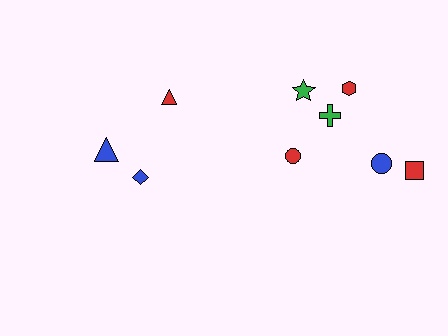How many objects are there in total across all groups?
There are 9 objects.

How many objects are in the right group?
There are 6 objects.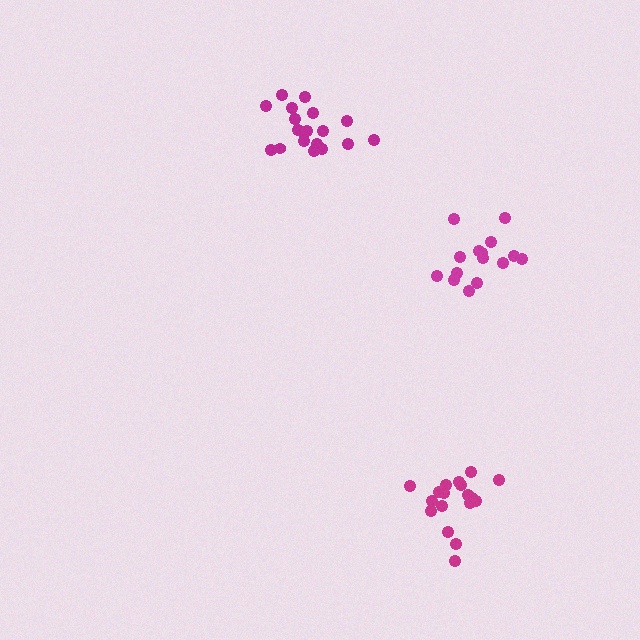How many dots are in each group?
Group 1: 18 dots, Group 2: 15 dots, Group 3: 19 dots (52 total).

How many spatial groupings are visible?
There are 3 spatial groupings.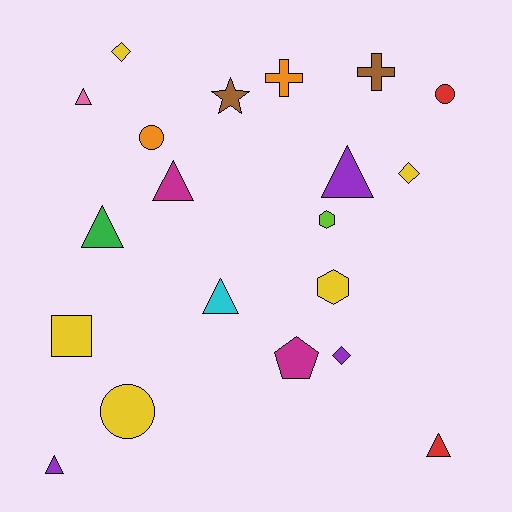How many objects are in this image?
There are 20 objects.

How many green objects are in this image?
There is 1 green object.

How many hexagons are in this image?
There are 2 hexagons.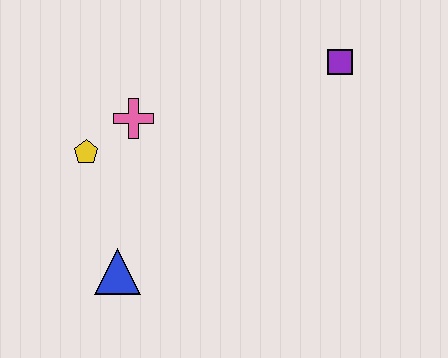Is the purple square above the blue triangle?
Yes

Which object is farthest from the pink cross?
The purple square is farthest from the pink cross.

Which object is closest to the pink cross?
The yellow pentagon is closest to the pink cross.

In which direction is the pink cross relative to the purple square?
The pink cross is to the left of the purple square.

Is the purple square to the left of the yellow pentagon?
No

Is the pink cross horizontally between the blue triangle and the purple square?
Yes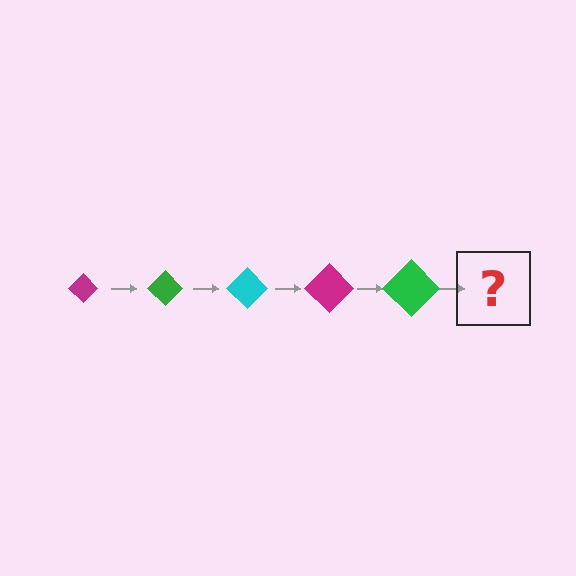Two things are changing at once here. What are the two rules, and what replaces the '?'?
The two rules are that the diamond grows larger each step and the color cycles through magenta, green, and cyan. The '?' should be a cyan diamond, larger than the previous one.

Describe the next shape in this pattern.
It should be a cyan diamond, larger than the previous one.